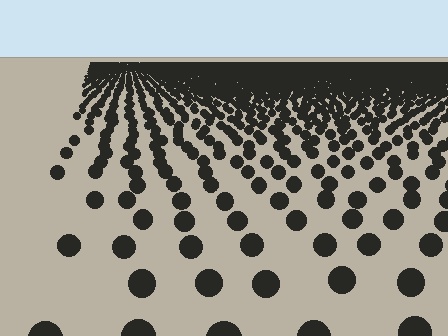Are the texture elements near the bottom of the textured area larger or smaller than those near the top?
Larger. Near the bottom, elements are closer to the viewer and appear at a bigger on-screen size.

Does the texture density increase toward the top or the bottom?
Density increases toward the top.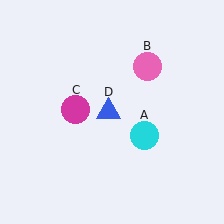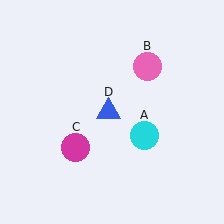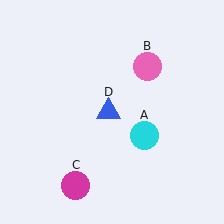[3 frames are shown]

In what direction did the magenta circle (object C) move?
The magenta circle (object C) moved down.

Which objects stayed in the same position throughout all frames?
Cyan circle (object A) and pink circle (object B) and blue triangle (object D) remained stationary.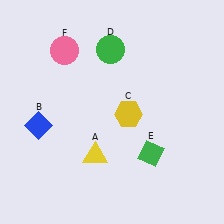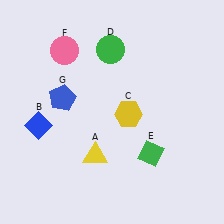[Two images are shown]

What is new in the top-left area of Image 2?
A blue pentagon (G) was added in the top-left area of Image 2.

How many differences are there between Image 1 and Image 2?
There is 1 difference between the two images.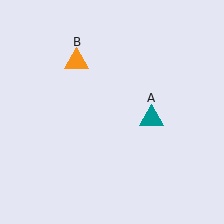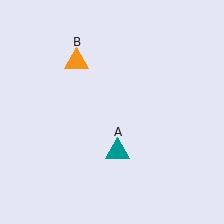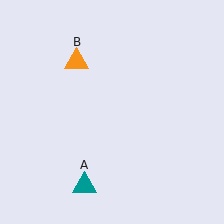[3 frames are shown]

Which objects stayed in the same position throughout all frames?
Orange triangle (object B) remained stationary.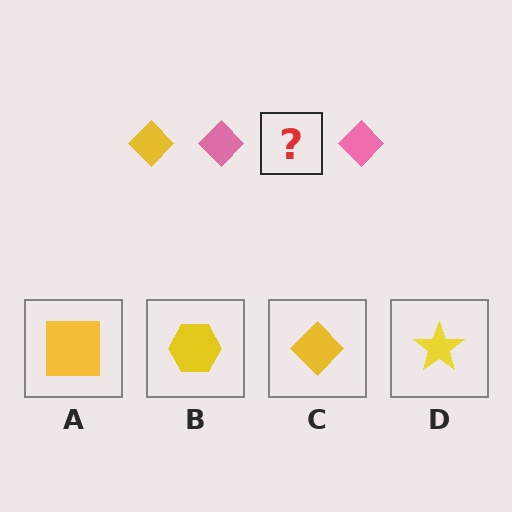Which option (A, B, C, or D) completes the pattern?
C.